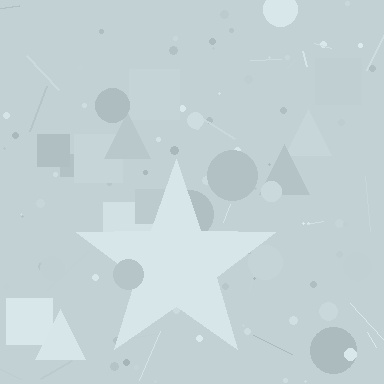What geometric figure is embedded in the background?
A star is embedded in the background.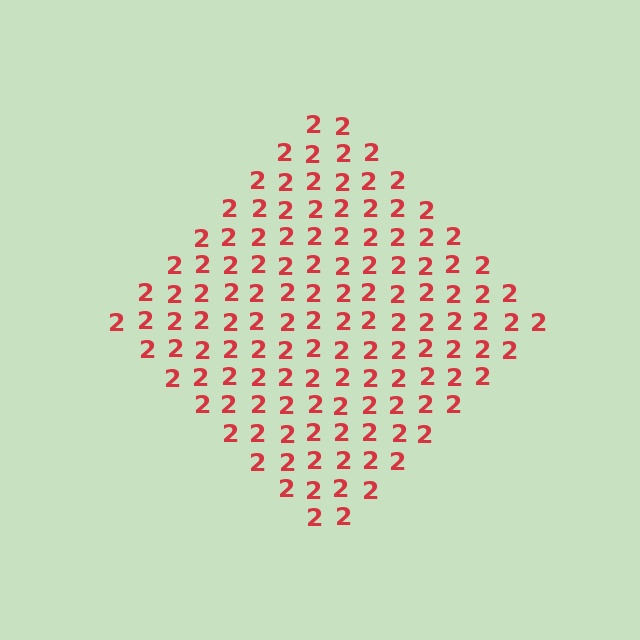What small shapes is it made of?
It is made of small digit 2's.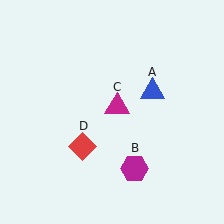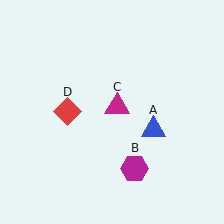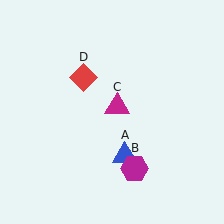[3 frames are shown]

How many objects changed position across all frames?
2 objects changed position: blue triangle (object A), red diamond (object D).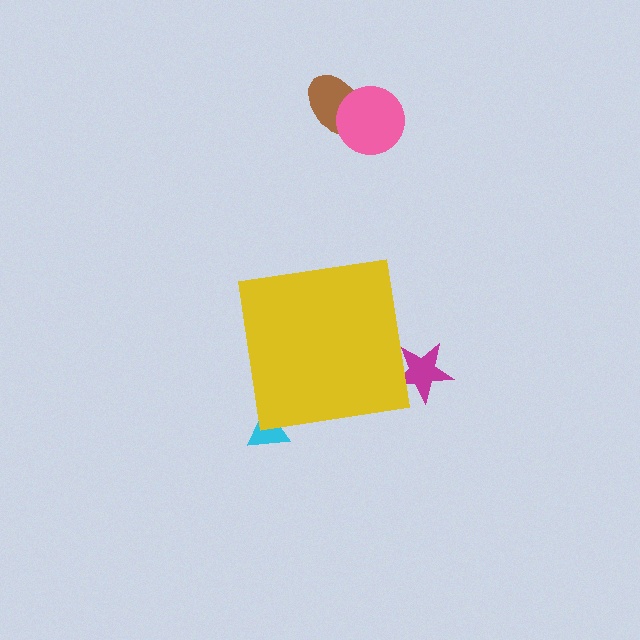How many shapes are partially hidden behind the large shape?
2 shapes are partially hidden.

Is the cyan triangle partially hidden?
Yes, the cyan triangle is partially hidden behind the yellow square.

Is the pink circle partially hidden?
No, the pink circle is fully visible.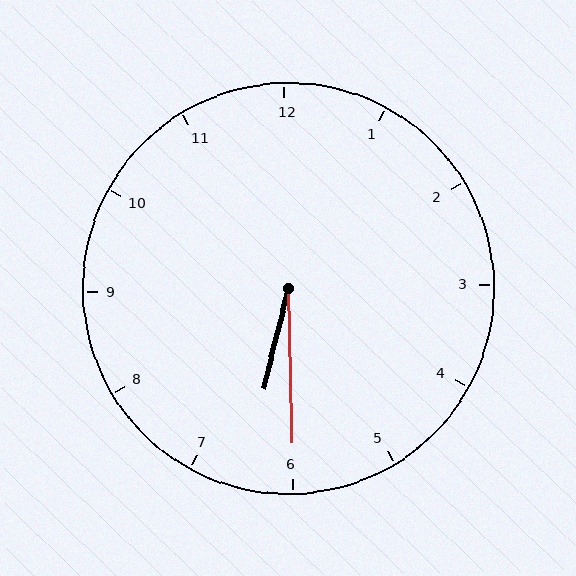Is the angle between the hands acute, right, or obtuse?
It is acute.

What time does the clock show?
6:30.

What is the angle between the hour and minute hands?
Approximately 15 degrees.